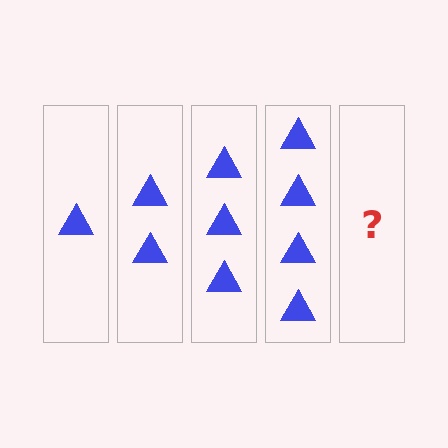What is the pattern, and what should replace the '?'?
The pattern is that each step adds one more triangle. The '?' should be 5 triangles.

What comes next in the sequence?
The next element should be 5 triangles.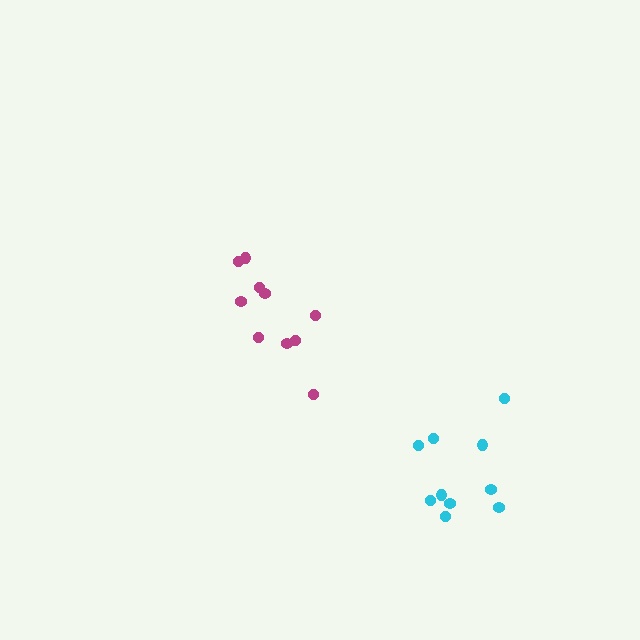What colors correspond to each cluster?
The clusters are colored: cyan, magenta.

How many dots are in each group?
Group 1: 10 dots, Group 2: 10 dots (20 total).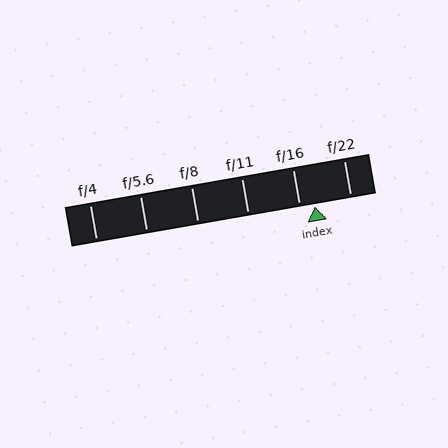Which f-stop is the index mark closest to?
The index mark is closest to f/16.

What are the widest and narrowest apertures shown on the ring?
The widest aperture shown is f/4 and the narrowest is f/22.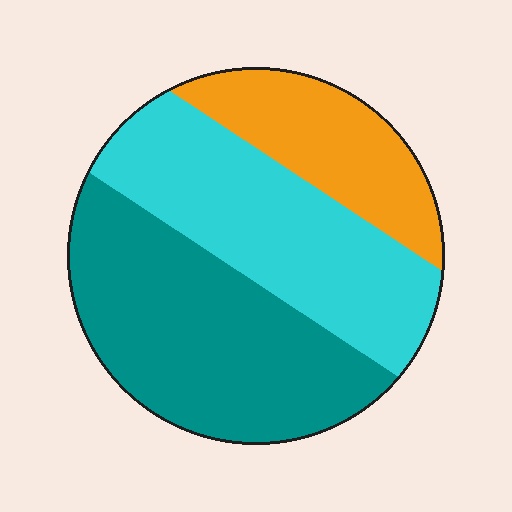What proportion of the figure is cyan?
Cyan takes up about three eighths (3/8) of the figure.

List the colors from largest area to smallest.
From largest to smallest: teal, cyan, orange.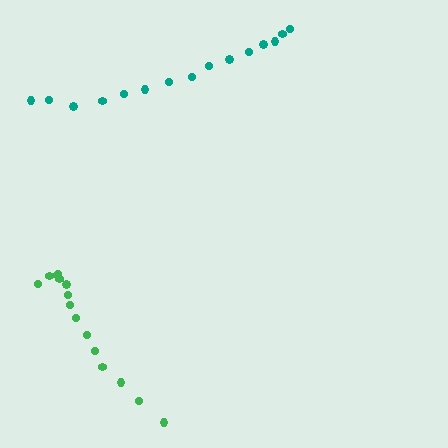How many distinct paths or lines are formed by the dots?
There are 2 distinct paths.